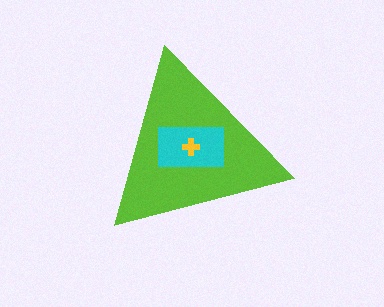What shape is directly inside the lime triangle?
The cyan rectangle.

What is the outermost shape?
The lime triangle.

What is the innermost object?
The yellow cross.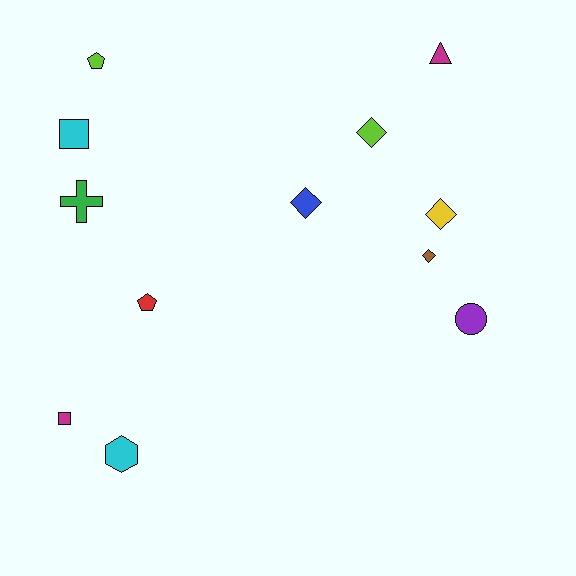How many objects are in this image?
There are 12 objects.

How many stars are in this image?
There are no stars.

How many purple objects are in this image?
There is 1 purple object.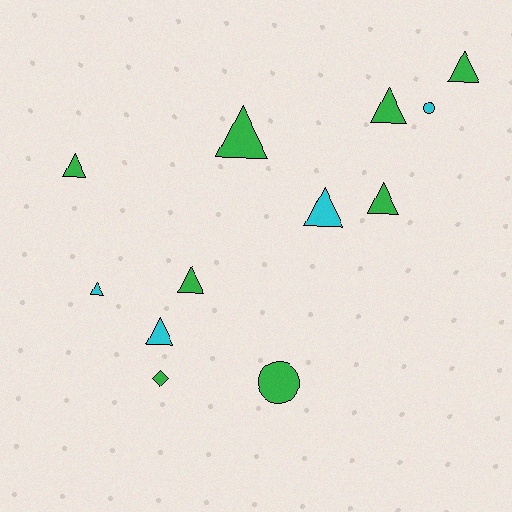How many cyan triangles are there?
There are 3 cyan triangles.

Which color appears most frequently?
Green, with 8 objects.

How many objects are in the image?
There are 12 objects.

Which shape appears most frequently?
Triangle, with 9 objects.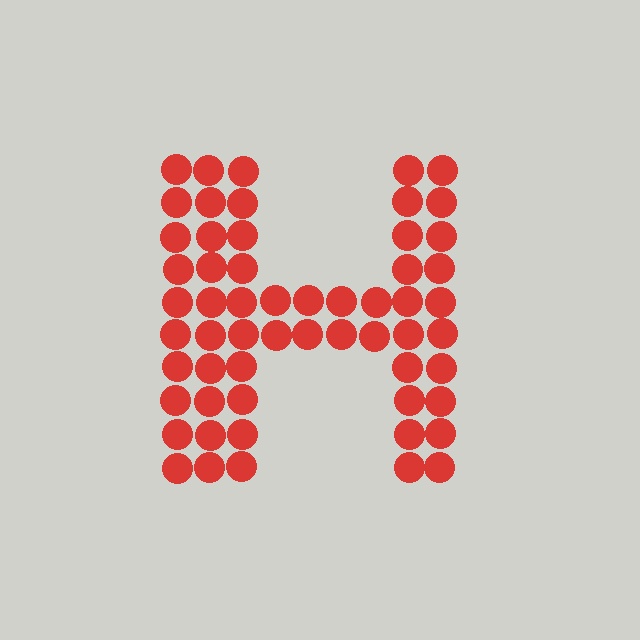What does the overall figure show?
The overall figure shows the letter H.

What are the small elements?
The small elements are circles.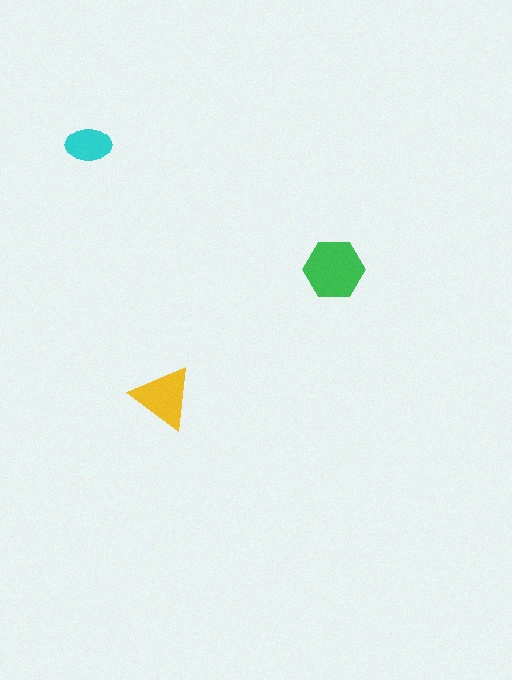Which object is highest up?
The cyan ellipse is topmost.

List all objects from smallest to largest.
The cyan ellipse, the yellow triangle, the green hexagon.